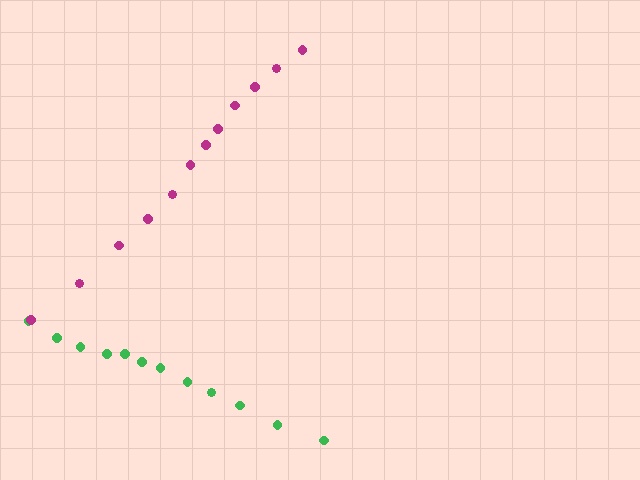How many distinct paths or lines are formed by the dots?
There are 2 distinct paths.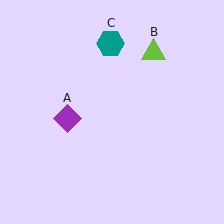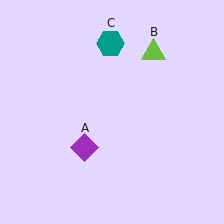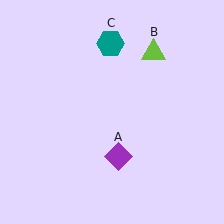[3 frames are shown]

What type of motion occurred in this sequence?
The purple diamond (object A) rotated counterclockwise around the center of the scene.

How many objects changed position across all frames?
1 object changed position: purple diamond (object A).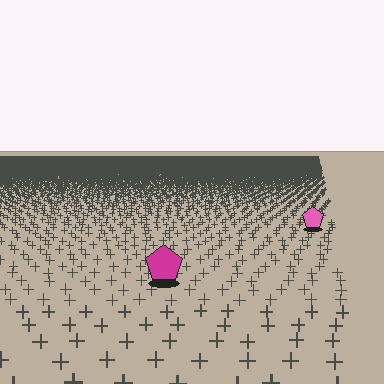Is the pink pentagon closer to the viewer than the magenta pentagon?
No. The magenta pentagon is closer — you can tell from the texture gradient: the ground texture is coarser near it.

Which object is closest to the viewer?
The magenta pentagon is closest. The texture marks near it are larger and more spread out.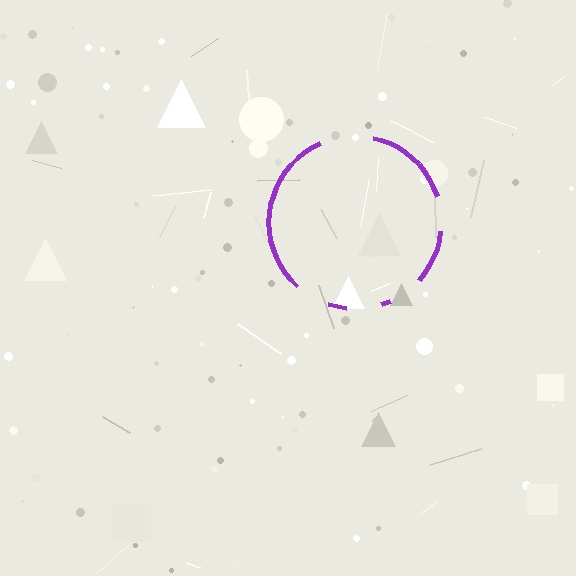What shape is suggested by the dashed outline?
The dashed outline suggests a circle.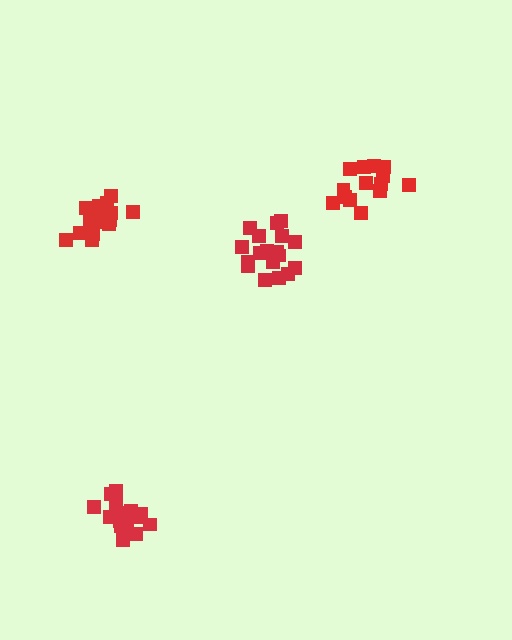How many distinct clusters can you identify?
There are 4 distinct clusters.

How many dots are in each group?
Group 1: 19 dots, Group 2: 14 dots, Group 3: 18 dots, Group 4: 18 dots (69 total).